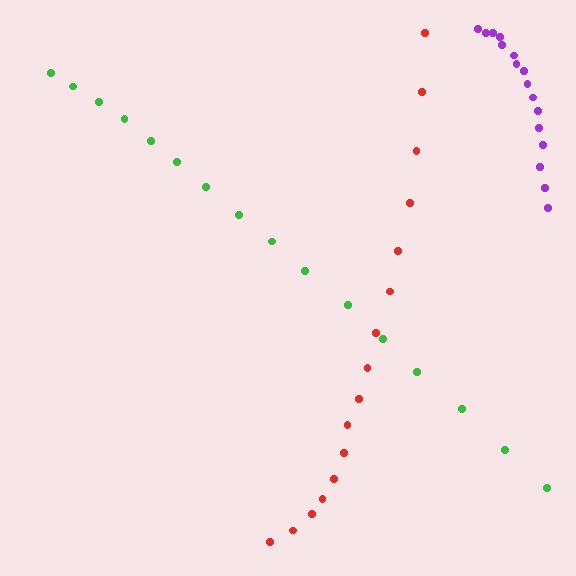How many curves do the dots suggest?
There are 3 distinct paths.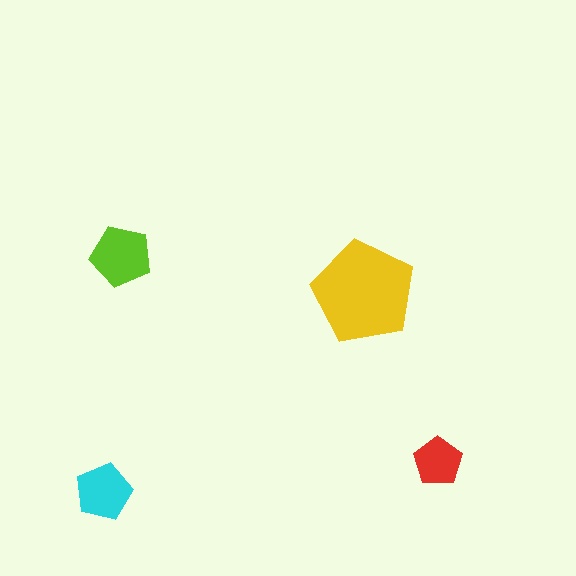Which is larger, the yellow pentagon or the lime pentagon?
The yellow one.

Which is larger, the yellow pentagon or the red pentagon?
The yellow one.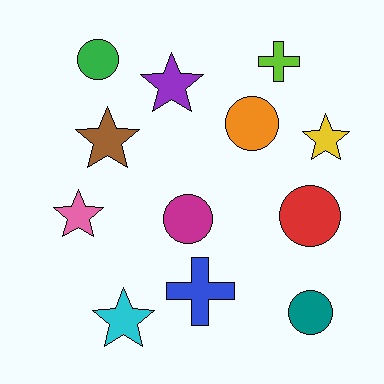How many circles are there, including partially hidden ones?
There are 5 circles.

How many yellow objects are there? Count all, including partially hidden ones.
There is 1 yellow object.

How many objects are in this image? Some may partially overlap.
There are 12 objects.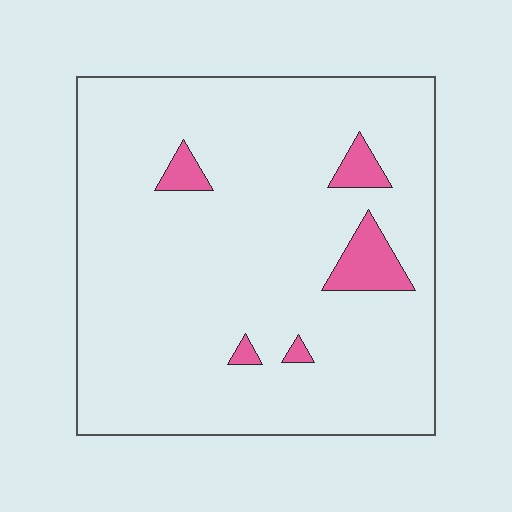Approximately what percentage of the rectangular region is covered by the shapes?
Approximately 5%.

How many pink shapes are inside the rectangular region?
5.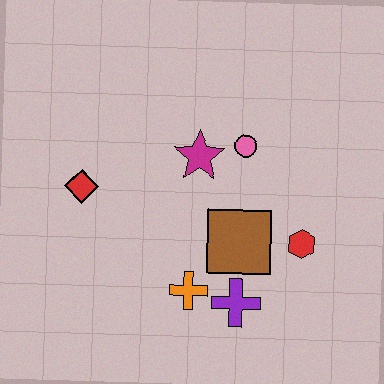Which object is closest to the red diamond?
The magenta star is closest to the red diamond.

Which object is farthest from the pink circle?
The red diamond is farthest from the pink circle.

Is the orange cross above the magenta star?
No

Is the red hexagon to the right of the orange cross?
Yes